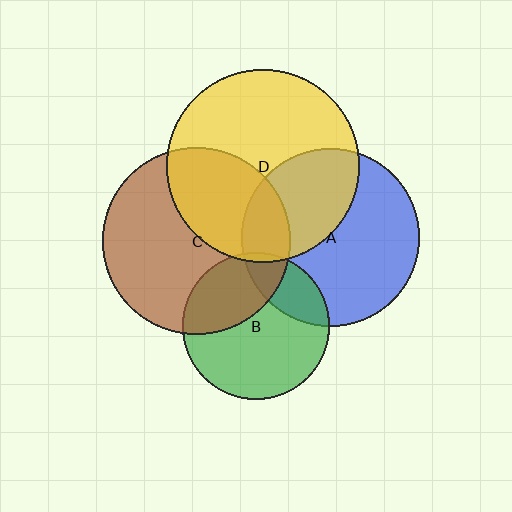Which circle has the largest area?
Circle D (yellow).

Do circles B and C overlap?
Yes.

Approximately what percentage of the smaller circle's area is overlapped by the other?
Approximately 35%.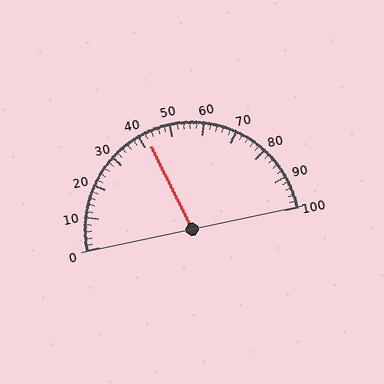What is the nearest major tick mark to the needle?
The nearest major tick mark is 40.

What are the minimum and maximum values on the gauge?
The gauge ranges from 0 to 100.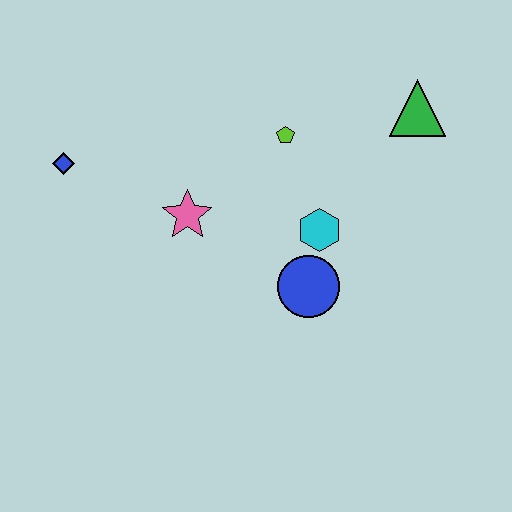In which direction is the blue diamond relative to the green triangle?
The blue diamond is to the left of the green triangle.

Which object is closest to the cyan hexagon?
The blue circle is closest to the cyan hexagon.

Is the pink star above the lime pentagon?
No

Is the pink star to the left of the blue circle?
Yes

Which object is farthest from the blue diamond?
The green triangle is farthest from the blue diamond.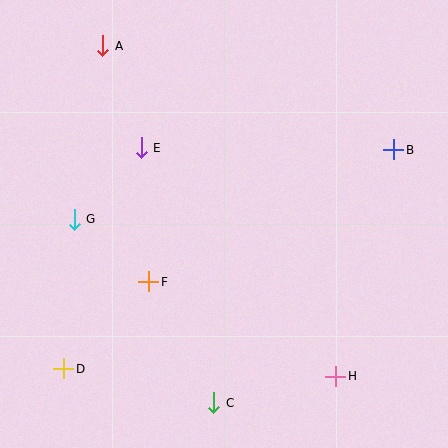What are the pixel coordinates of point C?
Point C is at (214, 403).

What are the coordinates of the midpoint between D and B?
The midpoint between D and B is at (229, 259).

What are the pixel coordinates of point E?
Point E is at (141, 148).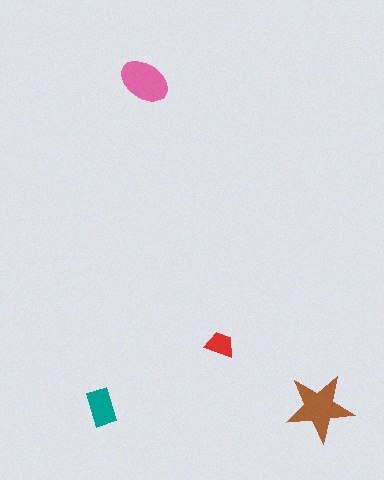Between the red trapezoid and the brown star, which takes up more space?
The brown star.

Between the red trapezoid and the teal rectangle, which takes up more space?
The teal rectangle.